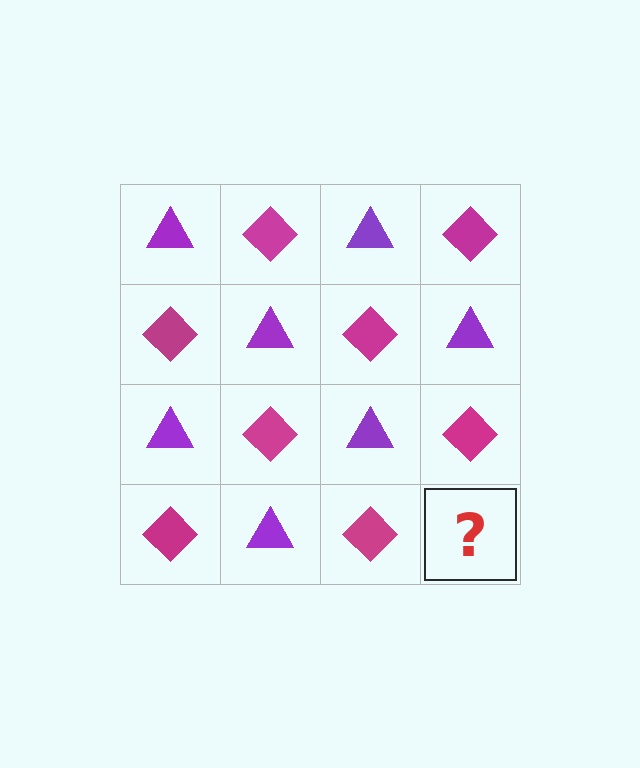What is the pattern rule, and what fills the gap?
The rule is that it alternates purple triangle and magenta diamond in a checkerboard pattern. The gap should be filled with a purple triangle.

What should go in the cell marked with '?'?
The missing cell should contain a purple triangle.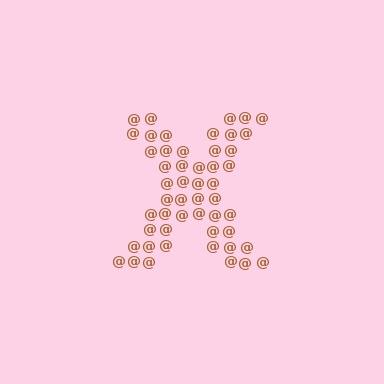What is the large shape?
The large shape is the letter X.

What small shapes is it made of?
It is made of small at signs.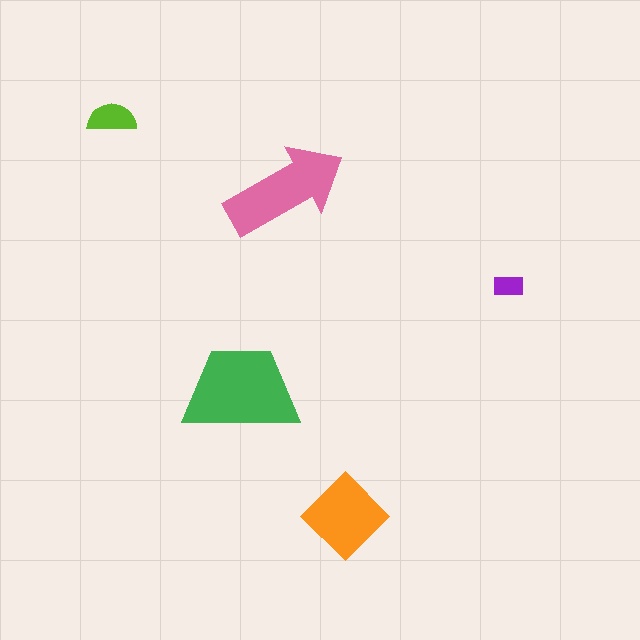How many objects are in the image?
There are 5 objects in the image.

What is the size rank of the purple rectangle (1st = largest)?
5th.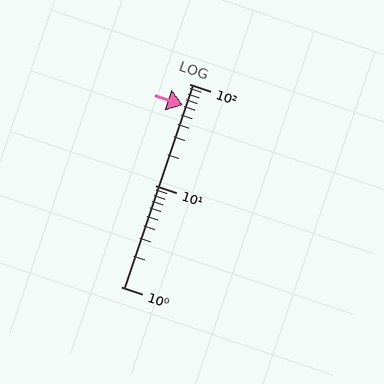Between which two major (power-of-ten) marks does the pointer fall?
The pointer is between 10 and 100.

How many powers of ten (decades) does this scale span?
The scale spans 2 decades, from 1 to 100.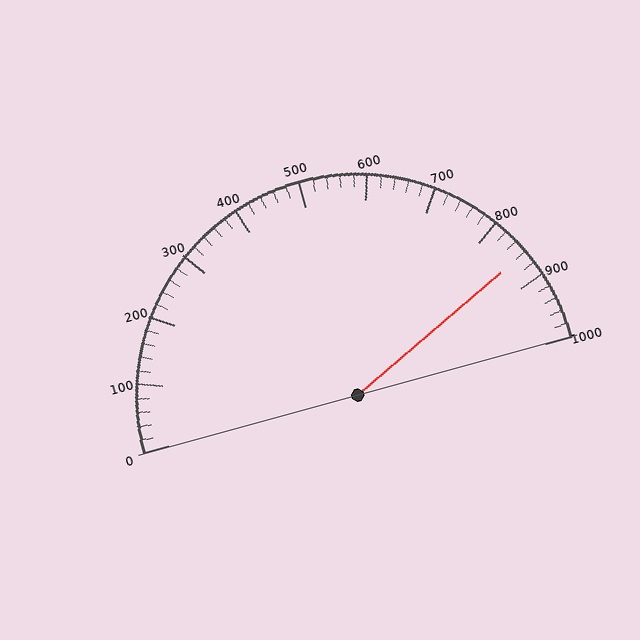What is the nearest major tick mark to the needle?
The nearest major tick mark is 900.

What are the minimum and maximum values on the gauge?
The gauge ranges from 0 to 1000.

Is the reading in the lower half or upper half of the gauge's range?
The reading is in the upper half of the range (0 to 1000).